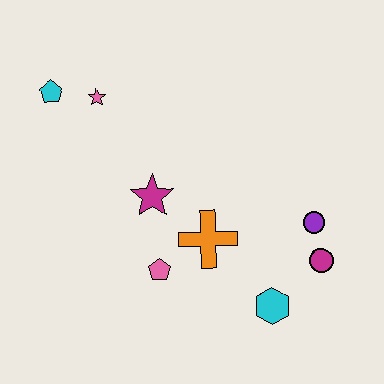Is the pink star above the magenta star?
Yes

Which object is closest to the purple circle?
The magenta circle is closest to the purple circle.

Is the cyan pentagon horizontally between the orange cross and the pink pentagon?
No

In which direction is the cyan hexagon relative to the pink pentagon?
The cyan hexagon is to the right of the pink pentagon.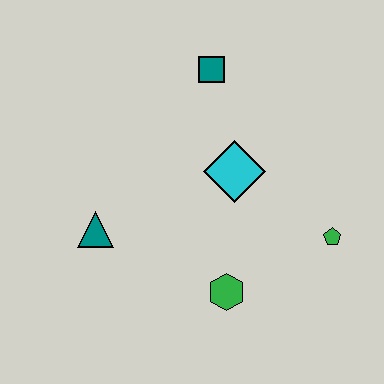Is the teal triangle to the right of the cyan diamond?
No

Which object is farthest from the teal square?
The green hexagon is farthest from the teal square.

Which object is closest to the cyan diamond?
The teal square is closest to the cyan diamond.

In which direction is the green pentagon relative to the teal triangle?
The green pentagon is to the right of the teal triangle.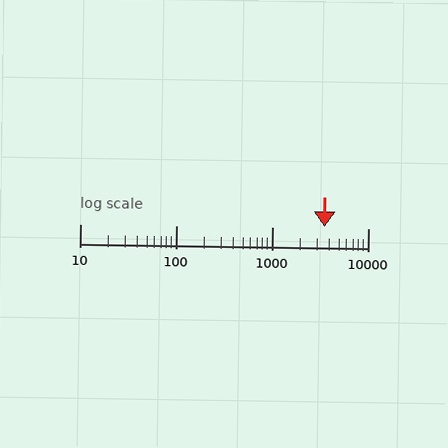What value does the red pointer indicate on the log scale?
The pointer indicates approximately 3500.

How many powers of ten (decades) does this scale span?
The scale spans 3 decades, from 10 to 10000.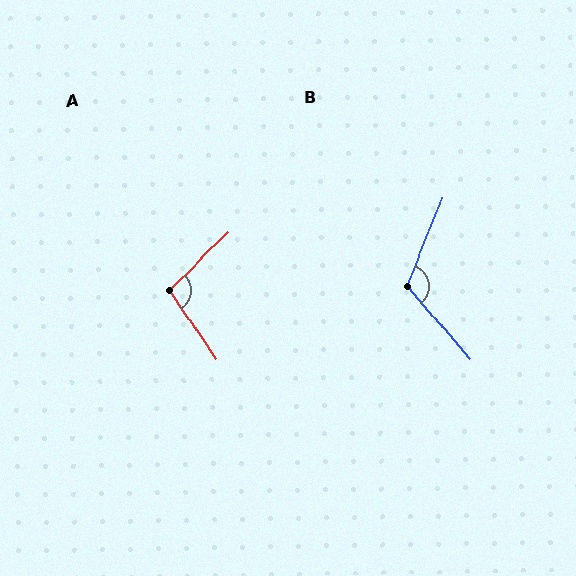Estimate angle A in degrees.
Approximately 100 degrees.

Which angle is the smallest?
A, at approximately 100 degrees.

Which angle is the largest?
B, at approximately 117 degrees.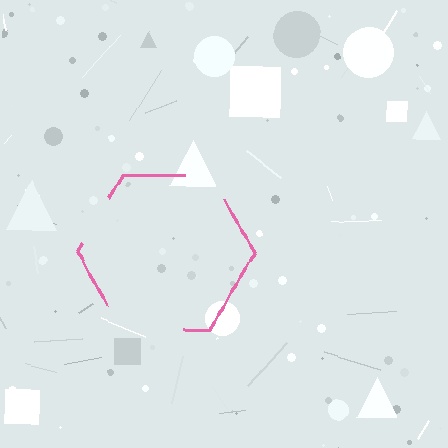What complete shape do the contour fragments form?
The contour fragments form a hexagon.